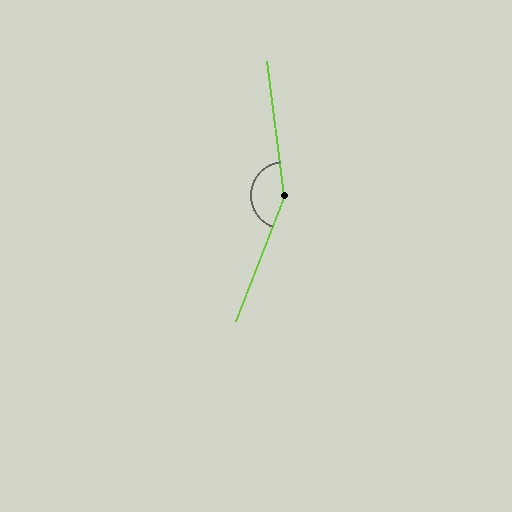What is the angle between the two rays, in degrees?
Approximately 152 degrees.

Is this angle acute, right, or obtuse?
It is obtuse.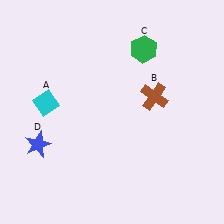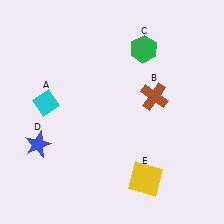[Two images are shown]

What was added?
A yellow square (E) was added in Image 2.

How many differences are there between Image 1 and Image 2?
There is 1 difference between the two images.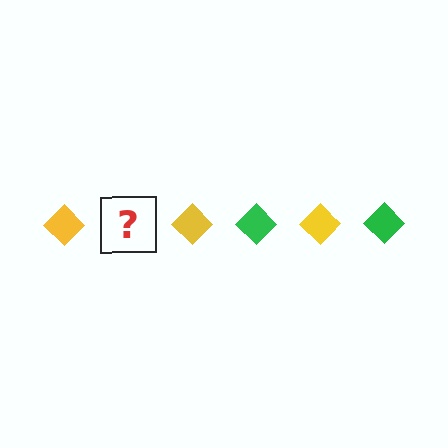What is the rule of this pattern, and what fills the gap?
The rule is that the pattern cycles through yellow, green diamonds. The gap should be filled with a green diamond.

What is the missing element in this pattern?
The missing element is a green diamond.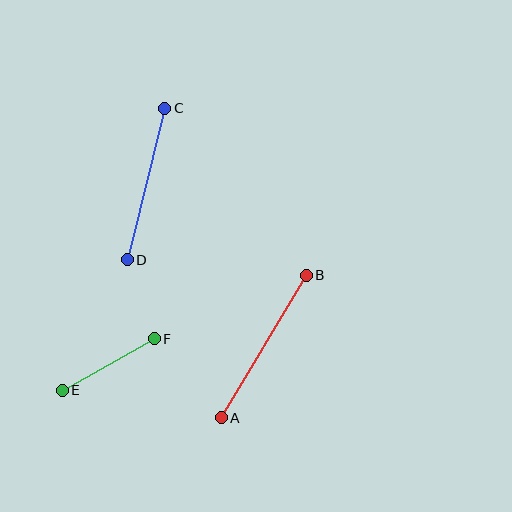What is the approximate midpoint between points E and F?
The midpoint is at approximately (108, 364) pixels.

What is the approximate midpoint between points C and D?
The midpoint is at approximately (146, 184) pixels.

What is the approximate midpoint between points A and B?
The midpoint is at approximately (264, 346) pixels.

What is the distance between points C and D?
The distance is approximately 156 pixels.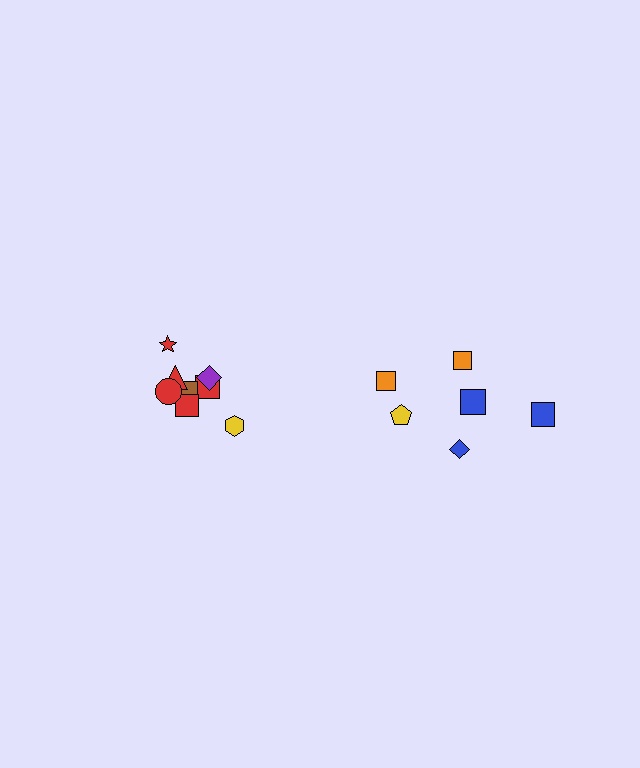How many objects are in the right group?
There are 6 objects.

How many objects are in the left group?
There are 8 objects.